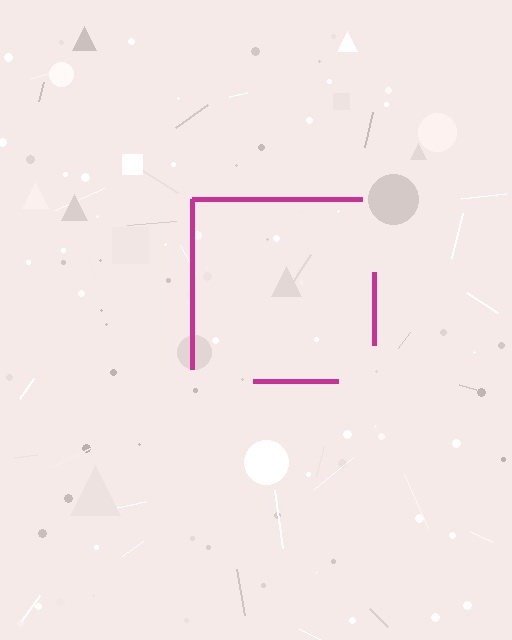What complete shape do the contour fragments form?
The contour fragments form a square.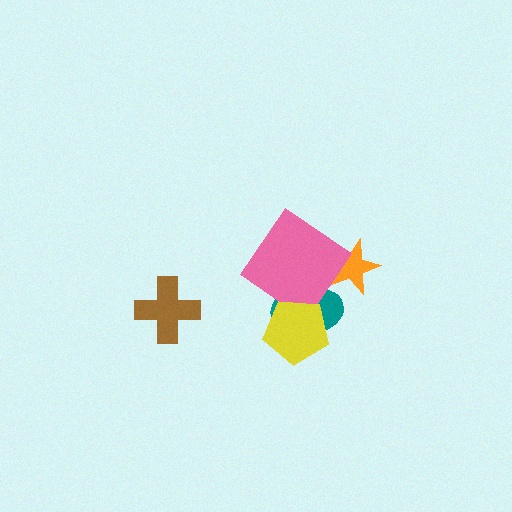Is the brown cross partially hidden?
No, no other shape covers it.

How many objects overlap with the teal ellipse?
2 objects overlap with the teal ellipse.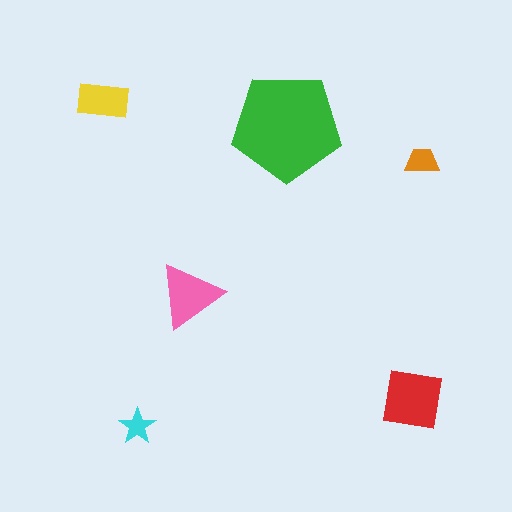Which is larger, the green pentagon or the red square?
The green pentagon.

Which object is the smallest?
The cyan star.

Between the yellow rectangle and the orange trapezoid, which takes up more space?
The yellow rectangle.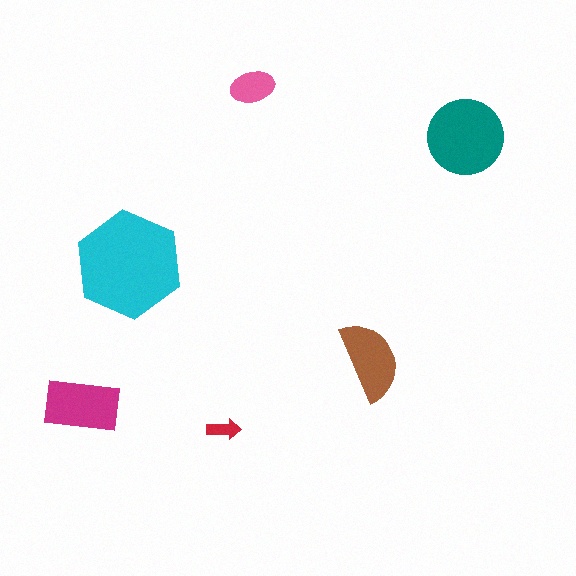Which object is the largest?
The cyan hexagon.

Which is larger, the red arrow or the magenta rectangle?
The magenta rectangle.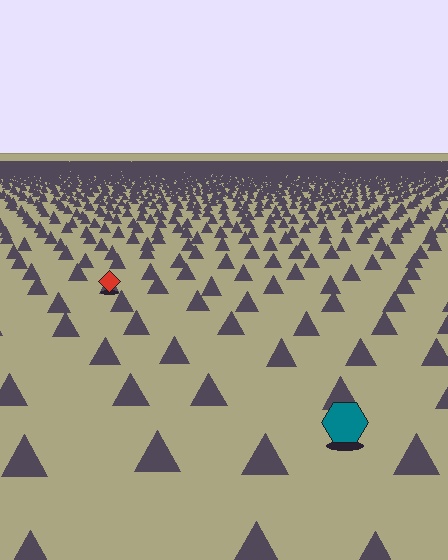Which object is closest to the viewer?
The teal hexagon is closest. The texture marks near it are larger and more spread out.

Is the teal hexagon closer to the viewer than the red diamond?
Yes. The teal hexagon is closer — you can tell from the texture gradient: the ground texture is coarser near it.